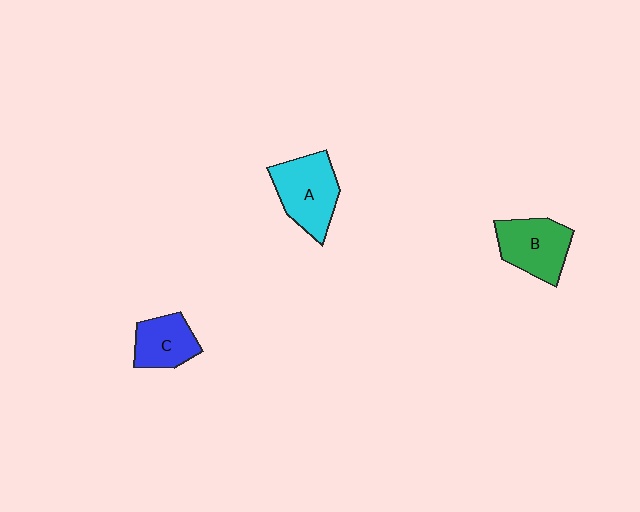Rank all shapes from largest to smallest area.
From largest to smallest: A (cyan), B (green), C (blue).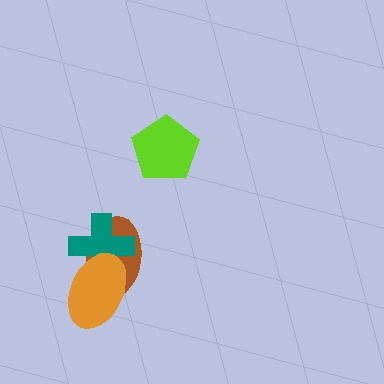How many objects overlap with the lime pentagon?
0 objects overlap with the lime pentagon.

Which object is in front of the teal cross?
The orange ellipse is in front of the teal cross.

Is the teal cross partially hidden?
Yes, it is partially covered by another shape.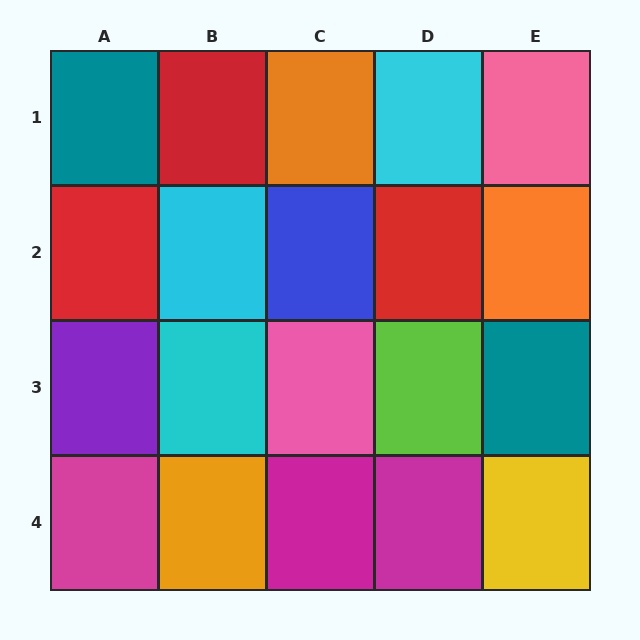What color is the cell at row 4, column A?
Magenta.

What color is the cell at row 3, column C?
Pink.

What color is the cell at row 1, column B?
Red.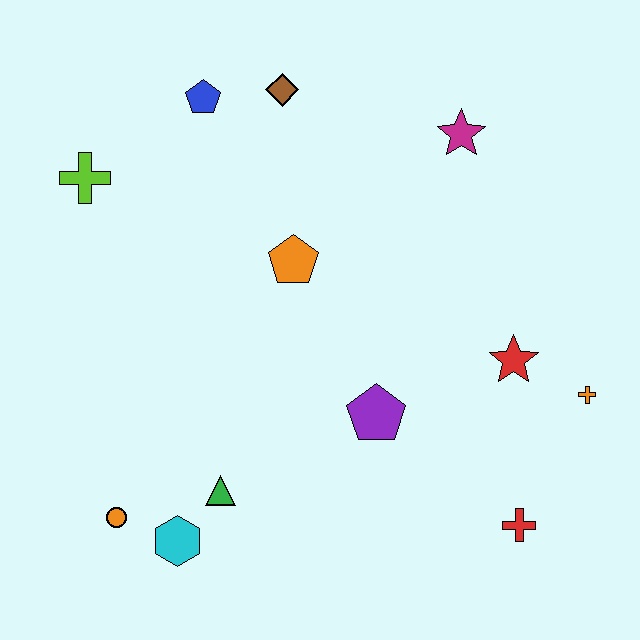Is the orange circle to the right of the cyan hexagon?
No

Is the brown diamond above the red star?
Yes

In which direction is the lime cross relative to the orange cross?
The lime cross is to the left of the orange cross.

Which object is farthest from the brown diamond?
The red cross is farthest from the brown diamond.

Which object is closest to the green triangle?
The cyan hexagon is closest to the green triangle.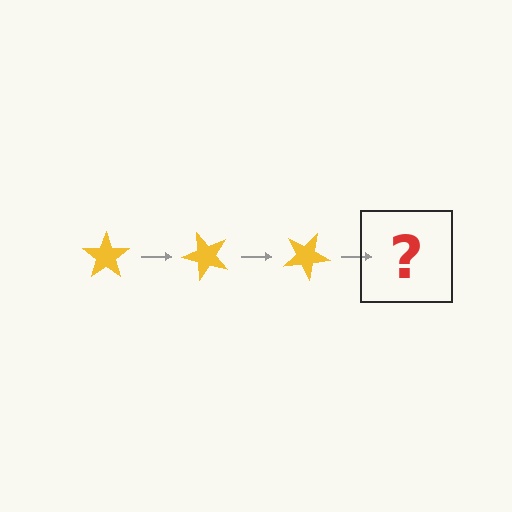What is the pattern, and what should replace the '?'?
The pattern is that the star rotates 50 degrees each step. The '?' should be a yellow star rotated 150 degrees.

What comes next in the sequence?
The next element should be a yellow star rotated 150 degrees.